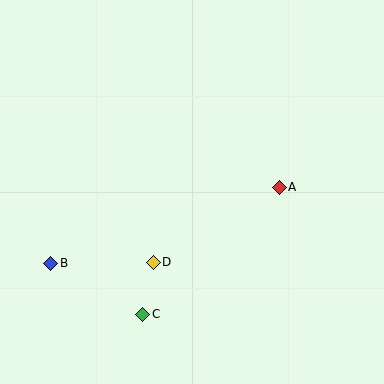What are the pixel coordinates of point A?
Point A is at (279, 187).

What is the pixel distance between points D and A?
The distance between D and A is 147 pixels.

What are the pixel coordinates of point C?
Point C is at (143, 314).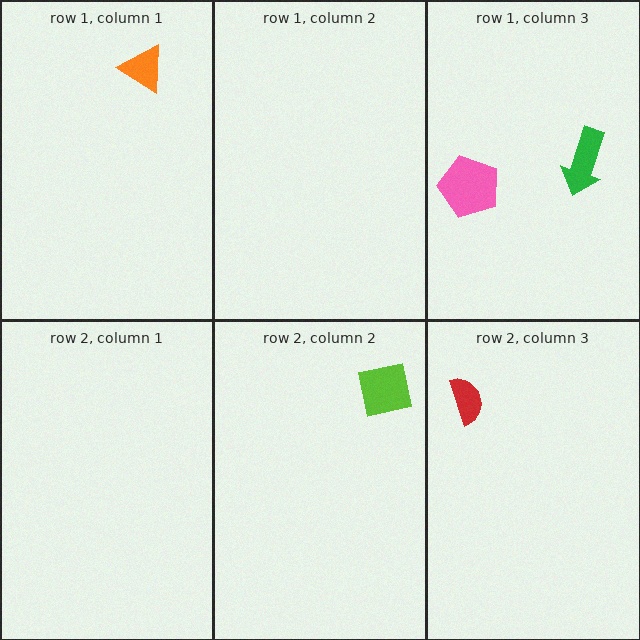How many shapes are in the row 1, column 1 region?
1.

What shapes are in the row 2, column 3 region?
The red semicircle.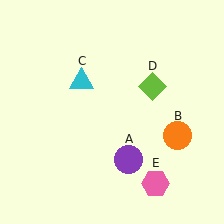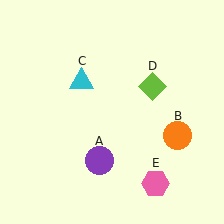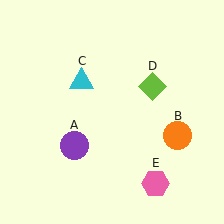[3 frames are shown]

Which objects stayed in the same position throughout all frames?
Orange circle (object B) and cyan triangle (object C) and lime diamond (object D) and pink hexagon (object E) remained stationary.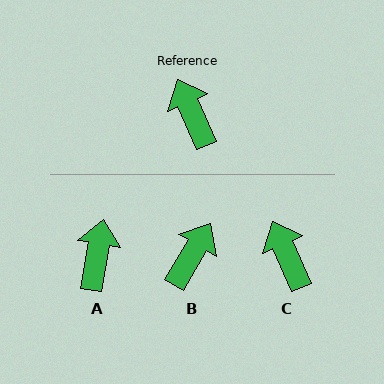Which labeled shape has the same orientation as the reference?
C.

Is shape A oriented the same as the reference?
No, it is off by about 34 degrees.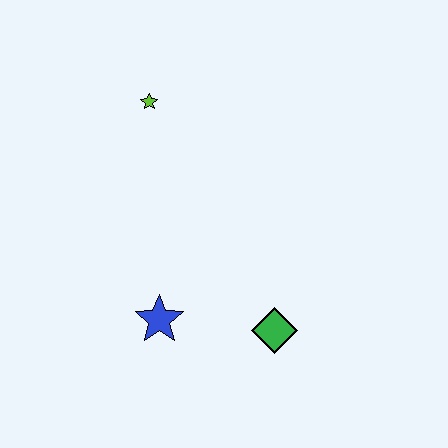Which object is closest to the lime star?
The blue star is closest to the lime star.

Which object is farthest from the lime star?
The green diamond is farthest from the lime star.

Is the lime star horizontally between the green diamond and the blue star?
No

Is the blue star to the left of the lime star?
No